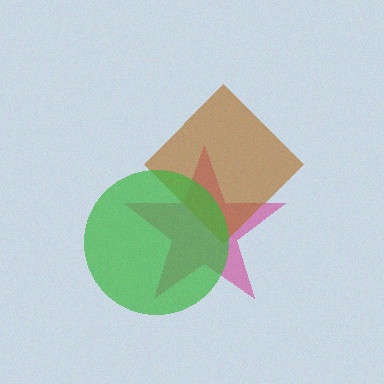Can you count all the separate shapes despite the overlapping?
Yes, there are 3 separate shapes.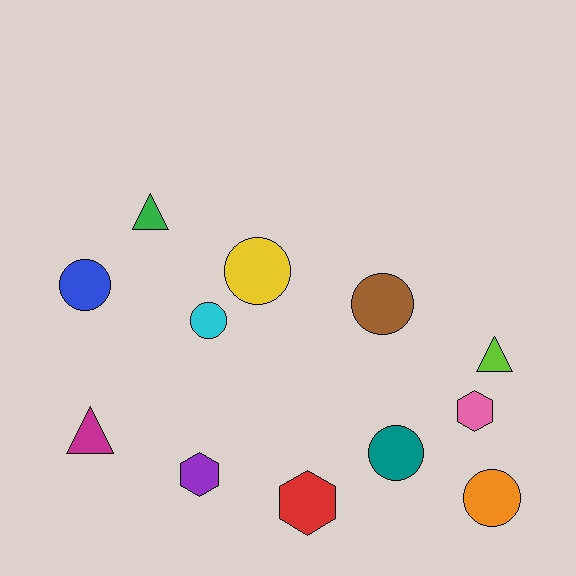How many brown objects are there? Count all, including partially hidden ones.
There is 1 brown object.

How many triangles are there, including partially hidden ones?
There are 3 triangles.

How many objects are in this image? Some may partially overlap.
There are 12 objects.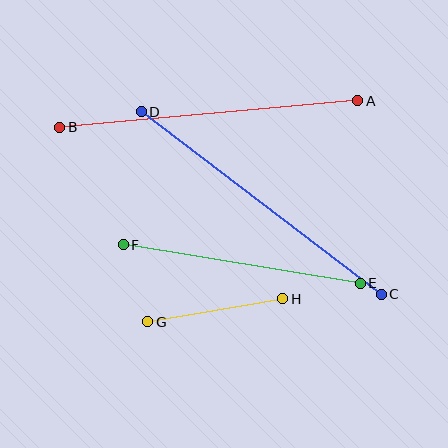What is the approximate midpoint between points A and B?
The midpoint is at approximately (209, 114) pixels.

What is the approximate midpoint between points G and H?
The midpoint is at approximately (215, 310) pixels.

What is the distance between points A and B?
The distance is approximately 299 pixels.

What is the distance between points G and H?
The distance is approximately 137 pixels.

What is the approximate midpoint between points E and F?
The midpoint is at approximately (242, 264) pixels.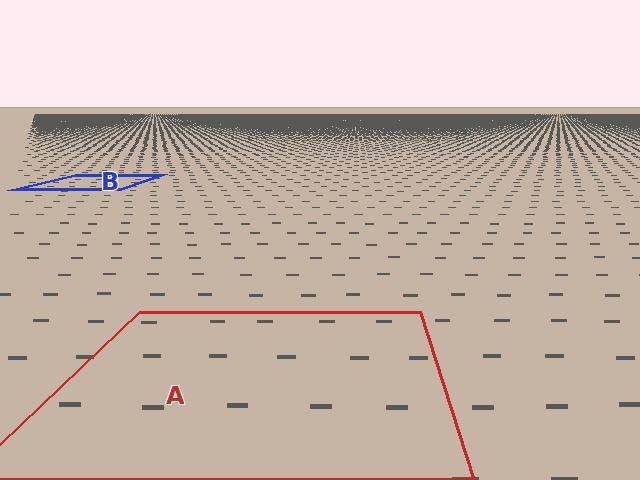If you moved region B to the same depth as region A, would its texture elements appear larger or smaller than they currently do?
They would appear larger. At a closer depth, the same texture elements are projected at a bigger on-screen size.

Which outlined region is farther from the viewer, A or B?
Region B is farther from the viewer — the texture elements inside it appear smaller and more densely packed.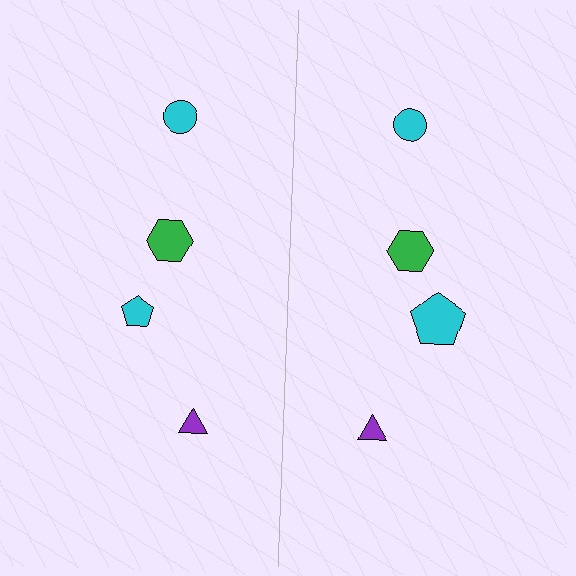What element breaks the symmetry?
The cyan pentagon on the right side has a different size than its mirror counterpart.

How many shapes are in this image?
There are 8 shapes in this image.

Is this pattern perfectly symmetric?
No, the pattern is not perfectly symmetric. The cyan pentagon on the right side has a different size than its mirror counterpart.